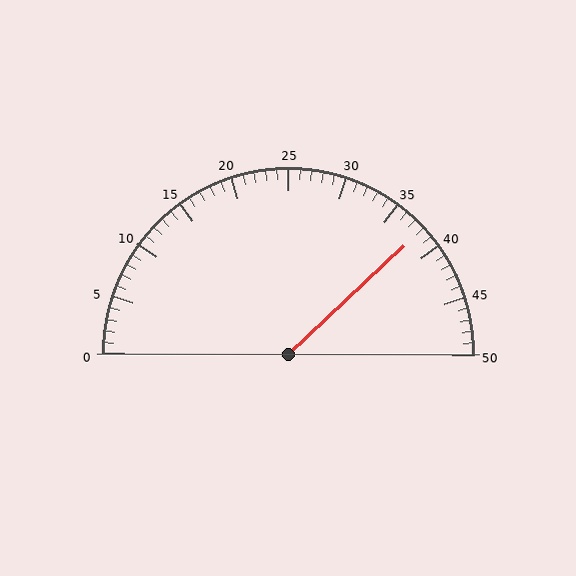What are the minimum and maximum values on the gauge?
The gauge ranges from 0 to 50.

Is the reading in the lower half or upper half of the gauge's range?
The reading is in the upper half of the range (0 to 50).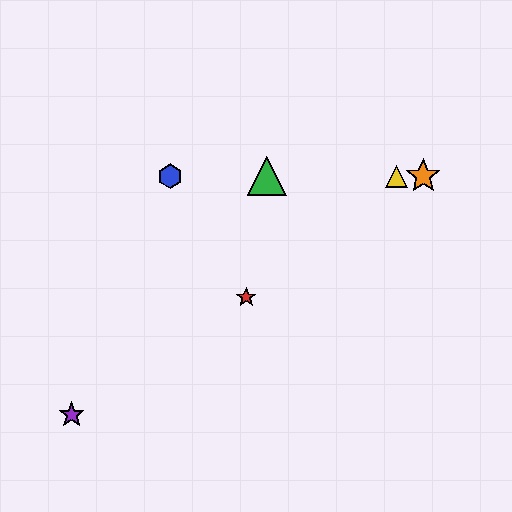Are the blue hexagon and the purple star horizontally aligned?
No, the blue hexagon is at y≈176 and the purple star is at y≈415.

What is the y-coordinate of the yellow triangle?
The yellow triangle is at y≈176.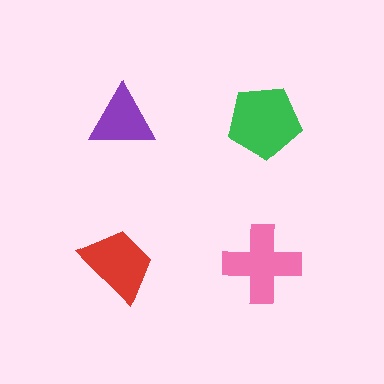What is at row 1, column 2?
A green pentagon.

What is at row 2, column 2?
A pink cross.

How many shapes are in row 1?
2 shapes.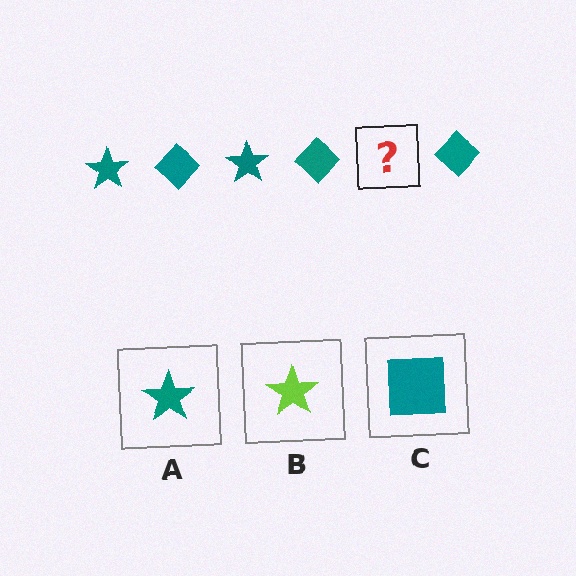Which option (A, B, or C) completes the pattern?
A.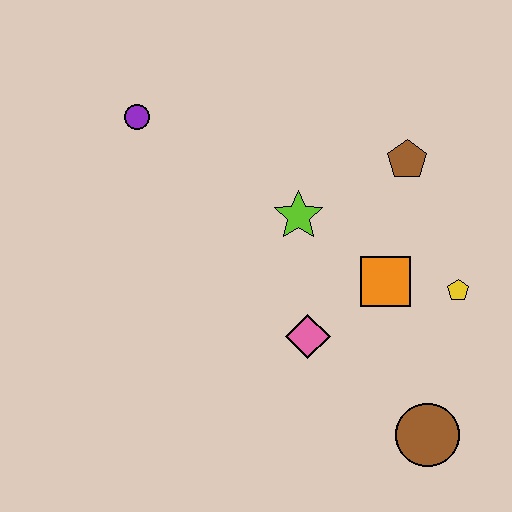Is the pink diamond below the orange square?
Yes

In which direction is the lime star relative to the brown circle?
The lime star is above the brown circle.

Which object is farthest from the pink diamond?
The purple circle is farthest from the pink diamond.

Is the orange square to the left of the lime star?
No